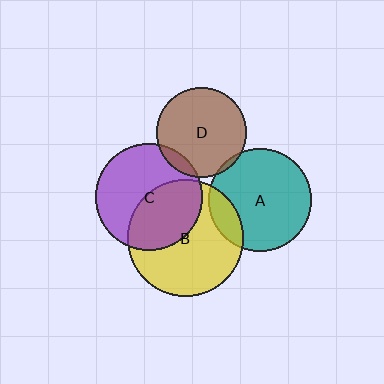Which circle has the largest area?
Circle B (yellow).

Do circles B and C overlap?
Yes.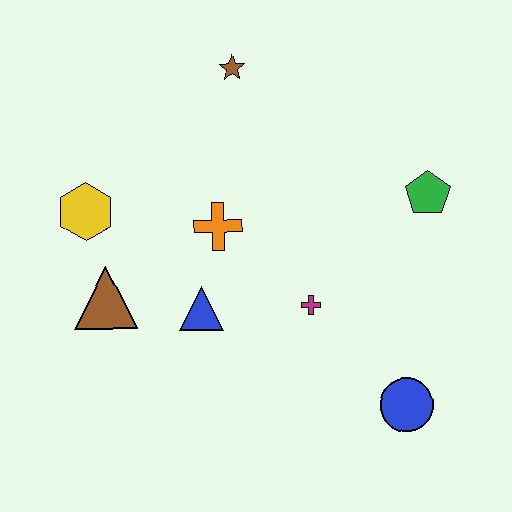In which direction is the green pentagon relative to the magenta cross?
The green pentagon is to the right of the magenta cross.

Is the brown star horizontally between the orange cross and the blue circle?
Yes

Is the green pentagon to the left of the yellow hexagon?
No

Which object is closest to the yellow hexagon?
The brown triangle is closest to the yellow hexagon.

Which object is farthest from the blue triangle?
The green pentagon is farthest from the blue triangle.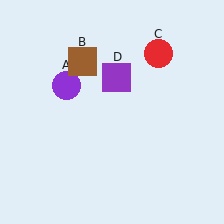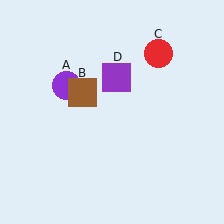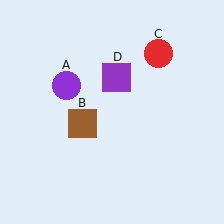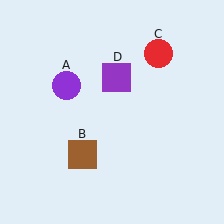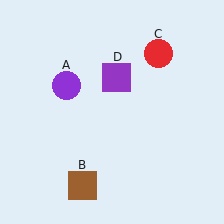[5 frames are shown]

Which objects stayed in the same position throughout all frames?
Purple circle (object A) and red circle (object C) and purple square (object D) remained stationary.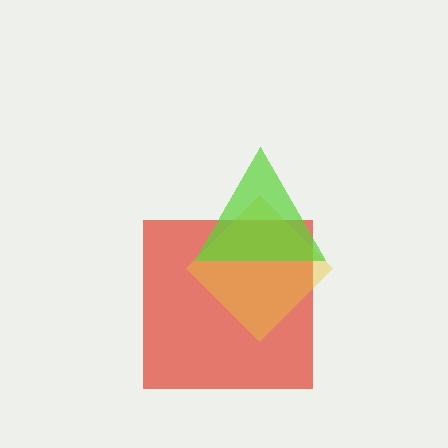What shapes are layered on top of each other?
The layered shapes are: a red square, a yellow diamond, a lime triangle.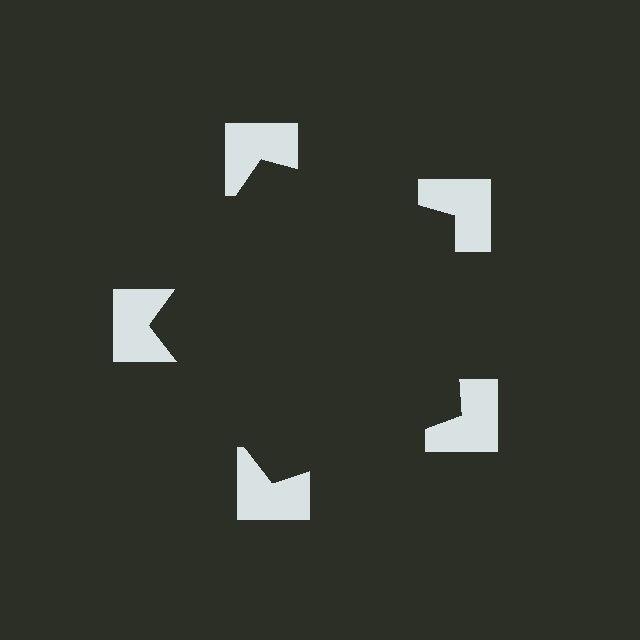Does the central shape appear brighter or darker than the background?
It typically appears slightly darker than the background, even though no actual brightness change is drawn.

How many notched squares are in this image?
There are 5 — one at each vertex of the illusory pentagon.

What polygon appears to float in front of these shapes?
An illusory pentagon — its edges are inferred from the aligned wedge cuts in the notched squares, not physically drawn.